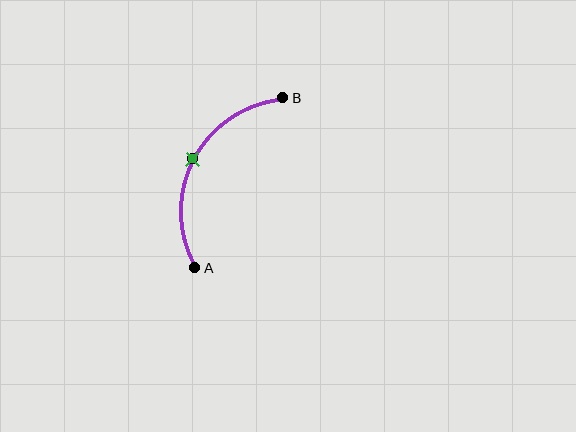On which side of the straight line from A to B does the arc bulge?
The arc bulges to the left of the straight line connecting A and B.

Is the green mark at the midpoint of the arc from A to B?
Yes. The green mark lies on the arc at equal arc-length from both A and B — it is the arc midpoint.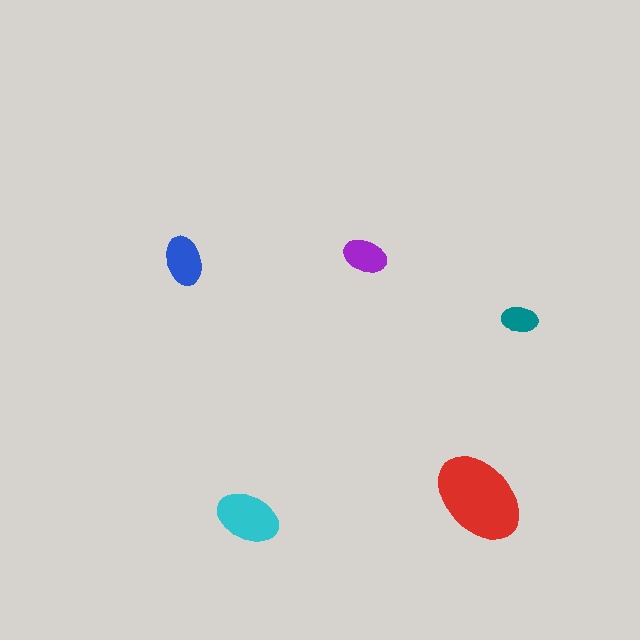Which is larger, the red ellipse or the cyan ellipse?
The red one.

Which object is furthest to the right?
The teal ellipse is rightmost.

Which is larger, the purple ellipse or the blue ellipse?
The blue one.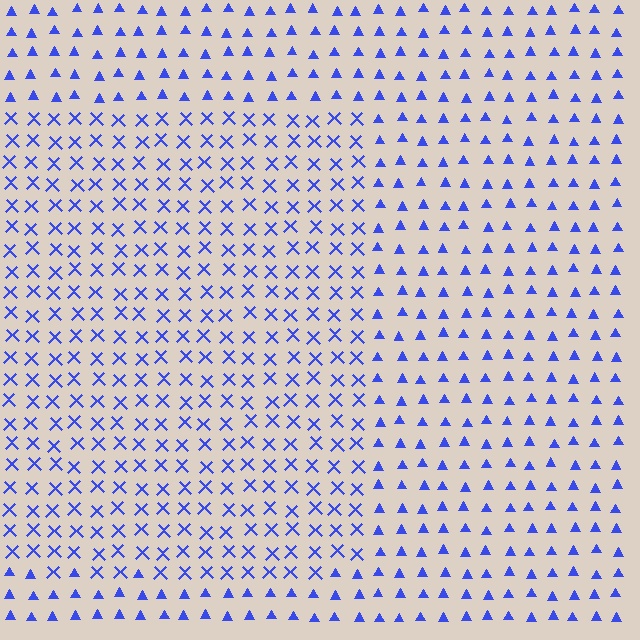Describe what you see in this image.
The image is filled with small blue elements arranged in a uniform grid. A rectangle-shaped region contains X marks, while the surrounding area contains triangles. The boundary is defined purely by the change in element shape.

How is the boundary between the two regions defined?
The boundary is defined by a change in element shape: X marks inside vs. triangles outside. All elements share the same color and spacing.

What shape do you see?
I see a rectangle.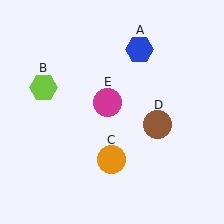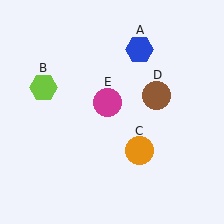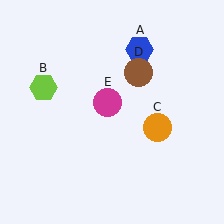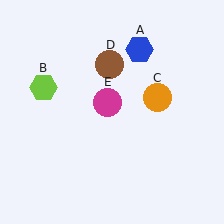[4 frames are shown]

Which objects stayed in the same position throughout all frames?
Blue hexagon (object A) and lime hexagon (object B) and magenta circle (object E) remained stationary.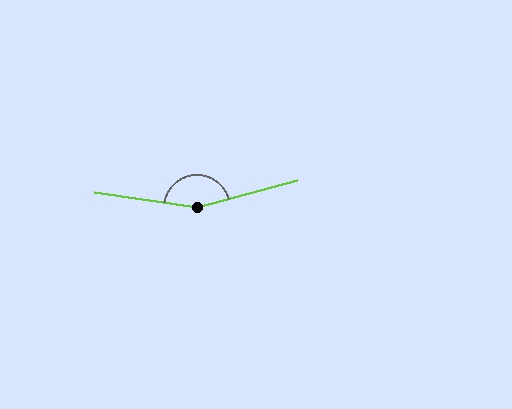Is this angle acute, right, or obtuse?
It is obtuse.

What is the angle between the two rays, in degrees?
Approximately 156 degrees.